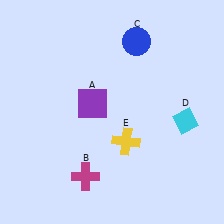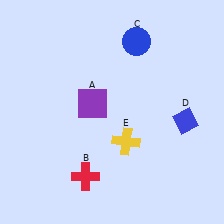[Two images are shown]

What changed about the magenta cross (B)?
In Image 1, B is magenta. In Image 2, it changed to red.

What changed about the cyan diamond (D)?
In Image 1, D is cyan. In Image 2, it changed to blue.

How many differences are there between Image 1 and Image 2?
There are 2 differences between the two images.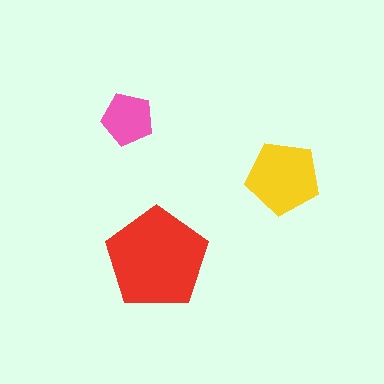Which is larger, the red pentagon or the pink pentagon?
The red one.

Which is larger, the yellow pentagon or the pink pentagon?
The yellow one.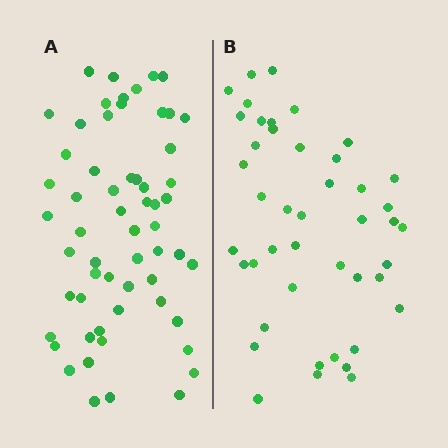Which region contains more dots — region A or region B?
Region A (the left region) has more dots.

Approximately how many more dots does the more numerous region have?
Region A has approximately 15 more dots than region B.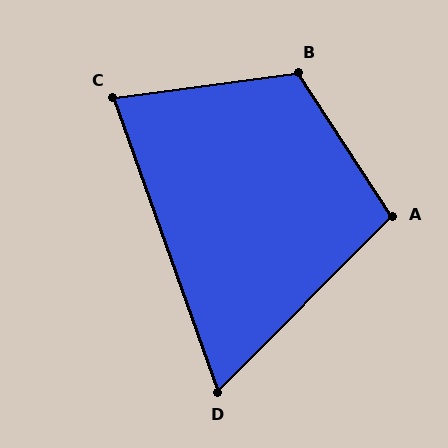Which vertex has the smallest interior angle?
D, at approximately 64 degrees.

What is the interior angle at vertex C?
Approximately 78 degrees (acute).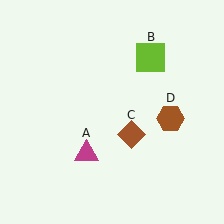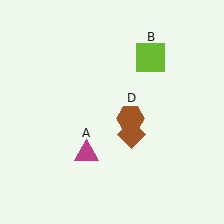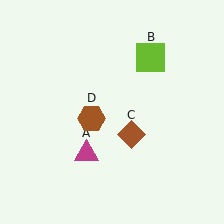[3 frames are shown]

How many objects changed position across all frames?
1 object changed position: brown hexagon (object D).